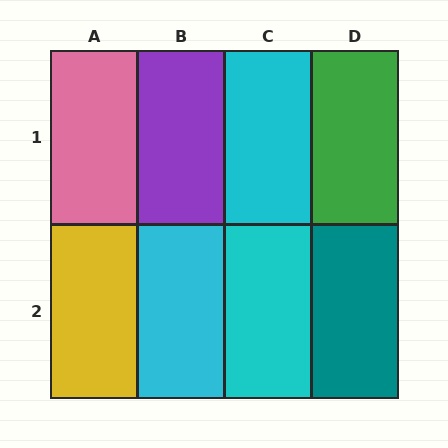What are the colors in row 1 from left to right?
Pink, purple, cyan, green.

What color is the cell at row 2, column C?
Cyan.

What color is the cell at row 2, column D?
Teal.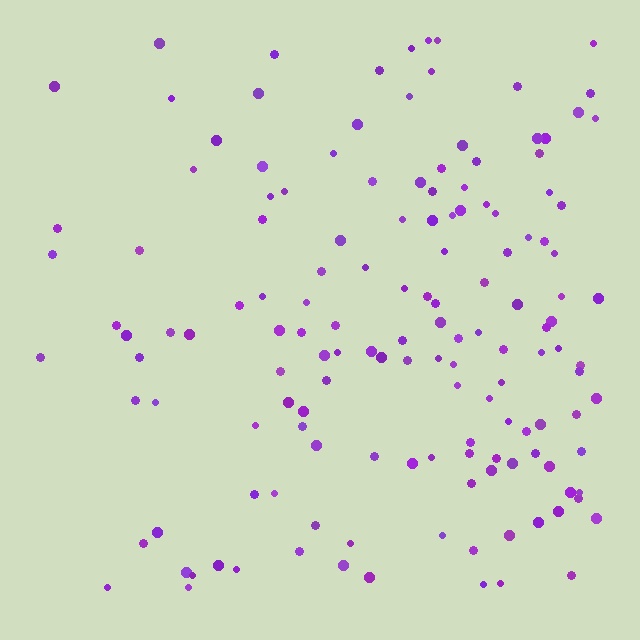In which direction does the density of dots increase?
From left to right, with the right side densest.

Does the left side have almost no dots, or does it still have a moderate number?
Still a moderate number, just noticeably fewer than the right.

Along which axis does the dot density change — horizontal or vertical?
Horizontal.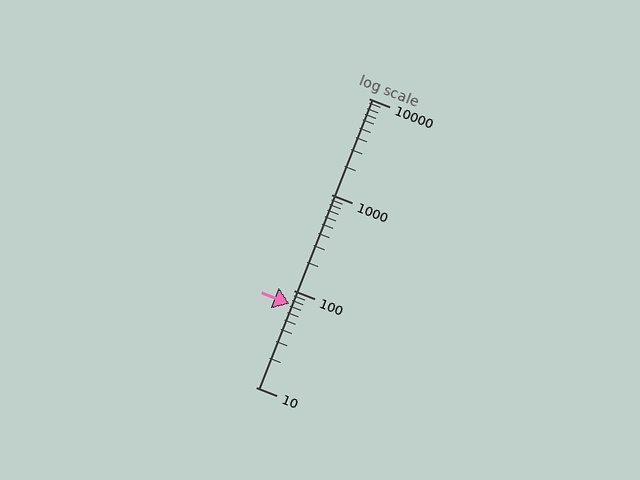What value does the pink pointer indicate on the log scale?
The pointer indicates approximately 74.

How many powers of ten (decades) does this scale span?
The scale spans 3 decades, from 10 to 10000.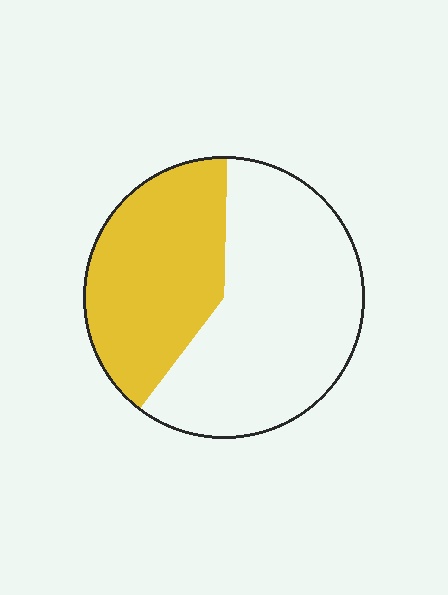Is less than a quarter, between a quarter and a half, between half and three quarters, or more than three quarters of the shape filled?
Between a quarter and a half.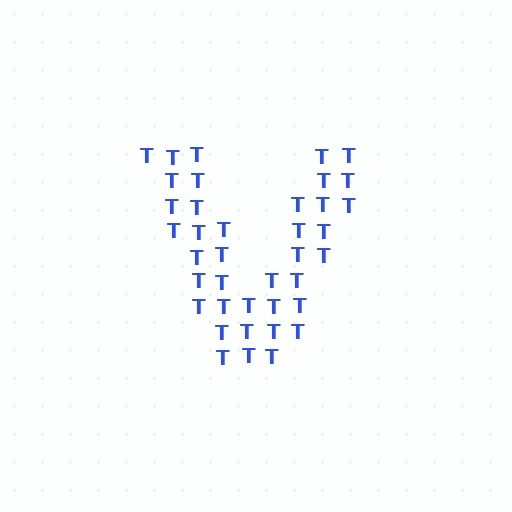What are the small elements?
The small elements are letter T's.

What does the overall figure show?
The overall figure shows the letter V.